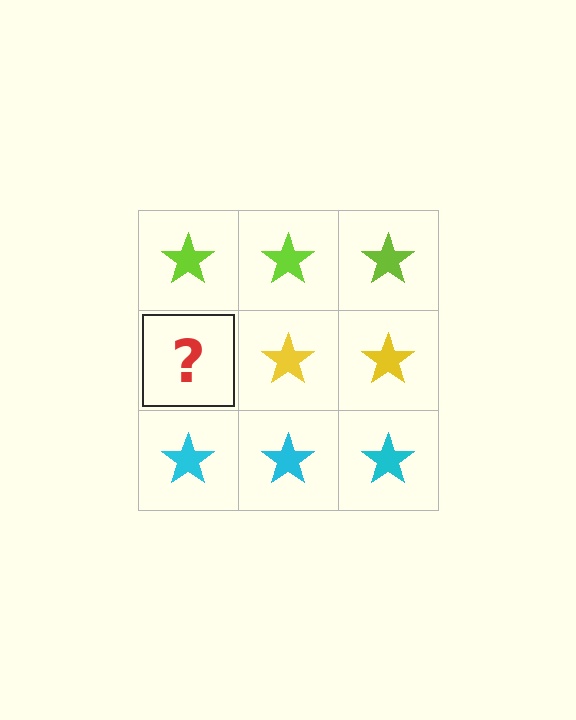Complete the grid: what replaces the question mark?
The question mark should be replaced with a yellow star.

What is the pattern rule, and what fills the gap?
The rule is that each row has a consistent color. The gap should be filled with a yellow star.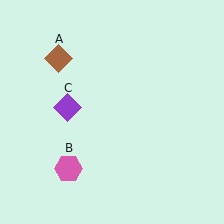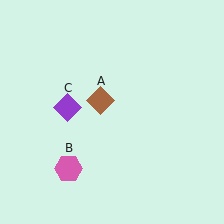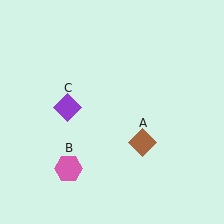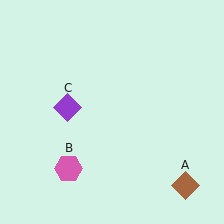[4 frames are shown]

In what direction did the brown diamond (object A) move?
The brown diamond (object A) moved down and to the right.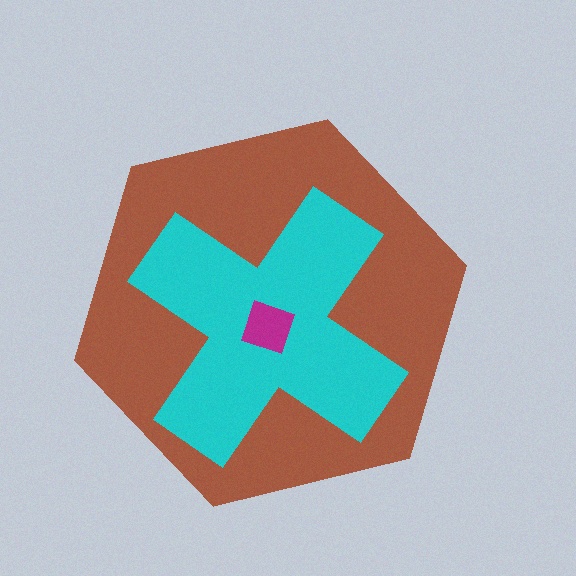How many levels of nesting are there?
3.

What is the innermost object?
The magenta diamond.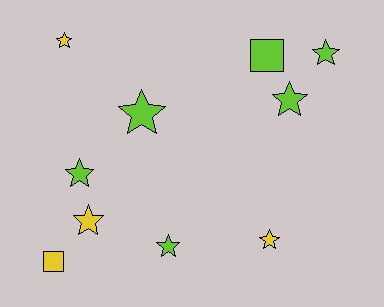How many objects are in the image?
There are 10 objects.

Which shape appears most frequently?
Star, with 8 objects.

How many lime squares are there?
There is 1 lime square.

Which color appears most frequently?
Lime, with 6 objects.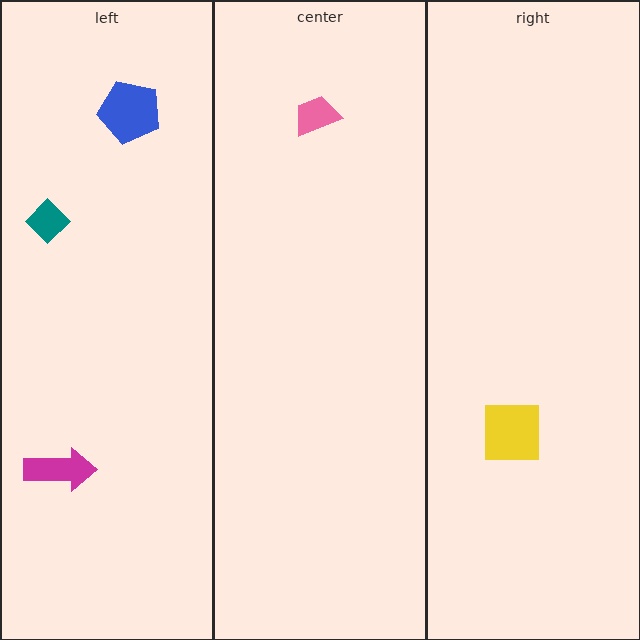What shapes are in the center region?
The pink trapezoid.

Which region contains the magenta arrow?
The left region.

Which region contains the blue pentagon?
The left region.